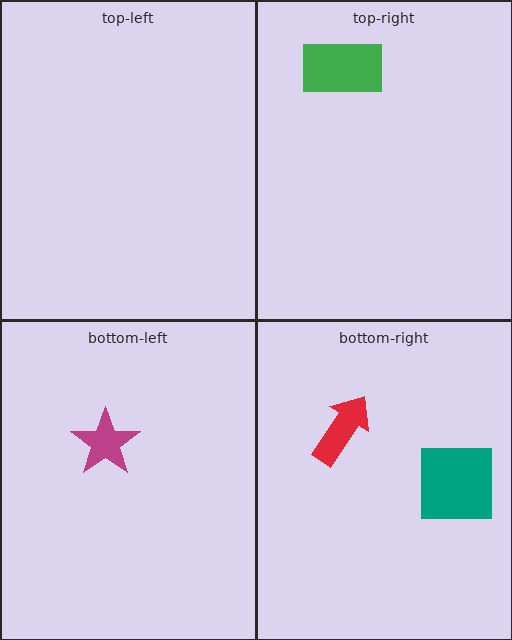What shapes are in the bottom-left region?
The magenta star.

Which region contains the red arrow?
The bottom-right region.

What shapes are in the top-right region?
The green rectangle.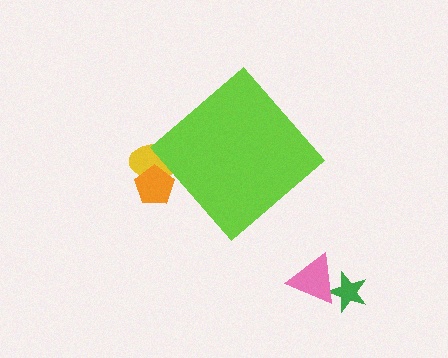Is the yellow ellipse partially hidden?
Yes, the yellow ellipse is partially hidden behind the lime diamond.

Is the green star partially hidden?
No, the green star is fully visible.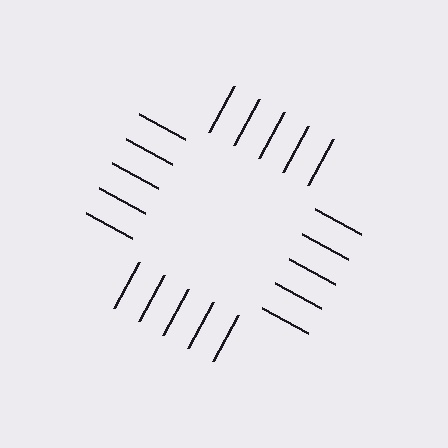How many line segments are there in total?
20 — 5 along each of the 4 edges.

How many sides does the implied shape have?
4 sides — the line-ends trace a square.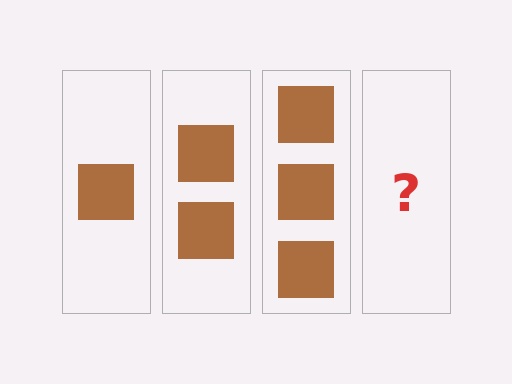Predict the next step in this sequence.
The next step is 4 squares.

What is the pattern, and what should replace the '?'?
The pattern is that each step adds one more square. The '?' should be 4 squares.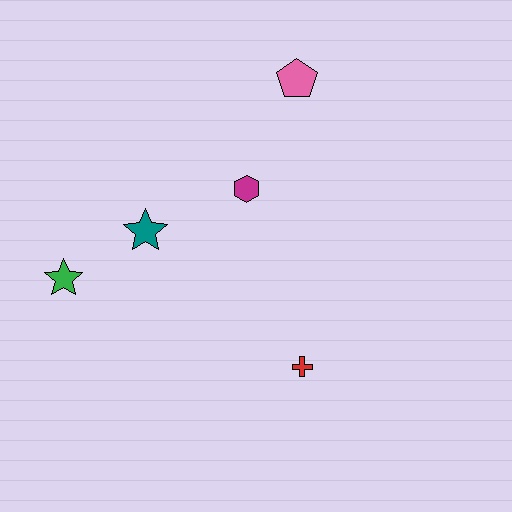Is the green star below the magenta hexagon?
Yes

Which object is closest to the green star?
The teal star is closest to the green star.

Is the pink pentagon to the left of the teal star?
No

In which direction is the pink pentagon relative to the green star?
The pink pentagon is to the right of the green star.